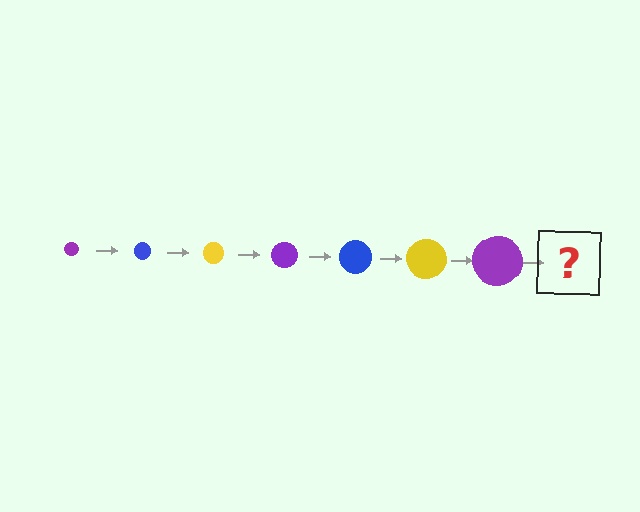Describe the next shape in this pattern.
It should be a blue circle, larger than the previous one.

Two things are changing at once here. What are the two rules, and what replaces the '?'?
The two rules are that the circle grows larger each step and the color cycles through purple, blue, and yellow. The '?' should be a blue circle, larger than the previous one.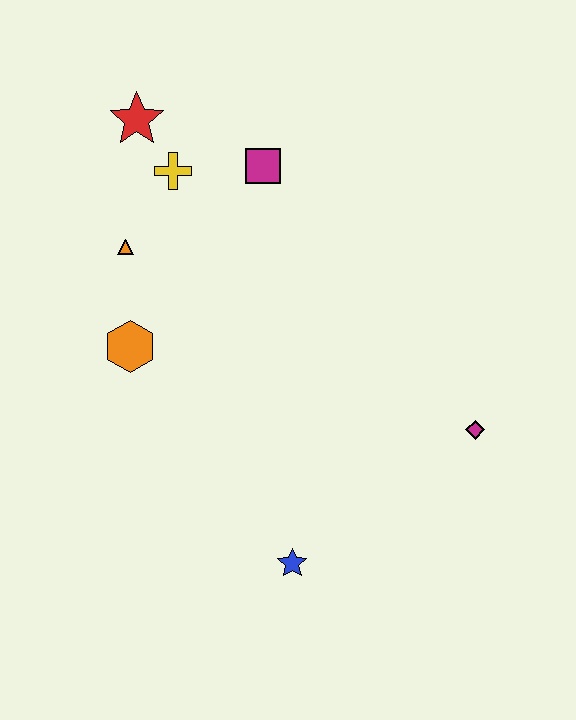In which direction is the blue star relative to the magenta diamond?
The blue star is to the left of the magenta diamond.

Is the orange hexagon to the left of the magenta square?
Yes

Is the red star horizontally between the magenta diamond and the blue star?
No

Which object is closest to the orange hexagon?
The orange triangle is closest to the orange hexagon.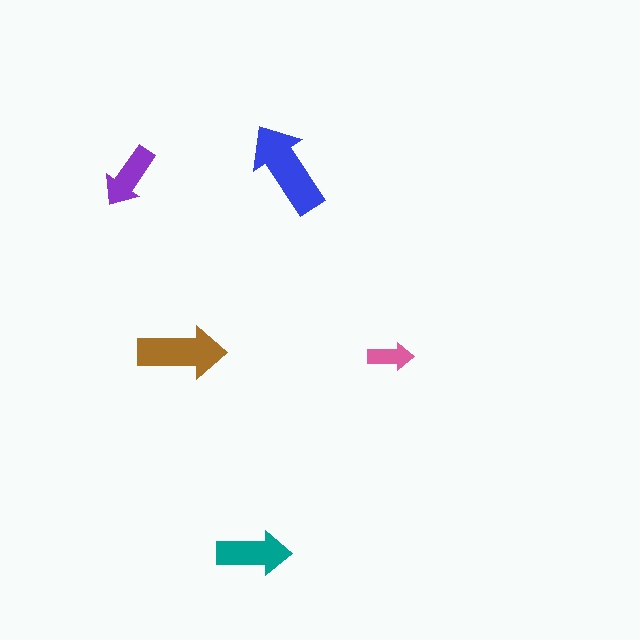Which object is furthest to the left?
The purple arrow is leftmost.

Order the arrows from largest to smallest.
the blue one, the brown one, the teal one, the purple one, the pink one.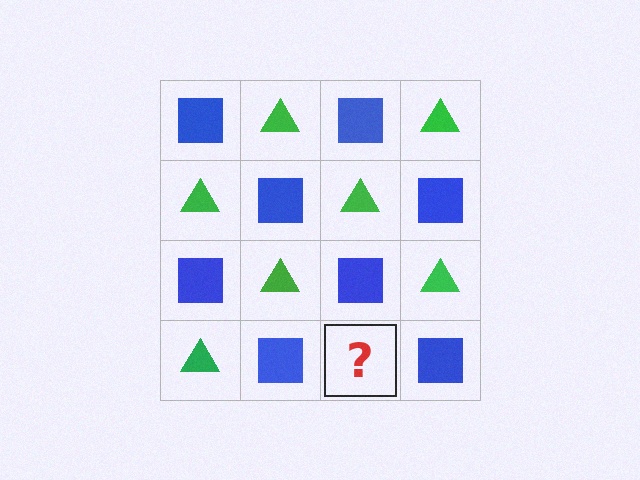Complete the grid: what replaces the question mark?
The question mark should be replaced with a green triangle.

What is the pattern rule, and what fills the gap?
The rule is that it alternates blue square and green triangle in a checkerboard pattern. The gap should be filled with a green triangle.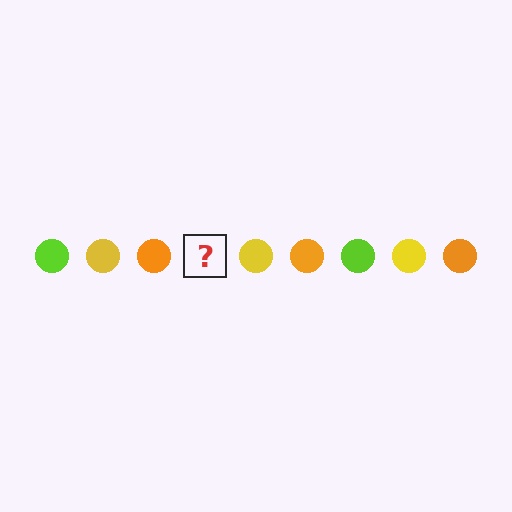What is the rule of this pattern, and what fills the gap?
The rule is that the pattern cycles through lime, yellow, orange circles. The gap should be filled with a lime circle.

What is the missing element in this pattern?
The missing element is a lime circle.